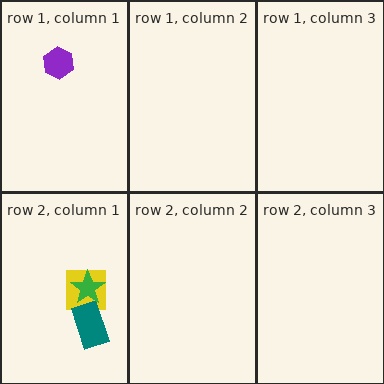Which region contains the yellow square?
The row 2, column 1 region.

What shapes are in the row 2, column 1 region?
The yellow square, the teal rectangle, the green star.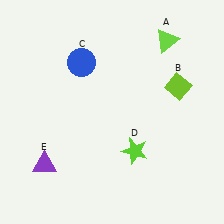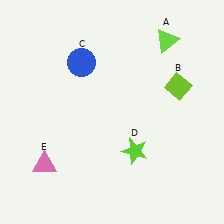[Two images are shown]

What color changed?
The triangle (E) changed from purple in Image 1 to pink in Image 2.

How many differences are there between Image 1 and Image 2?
There is 1 difference between the two images.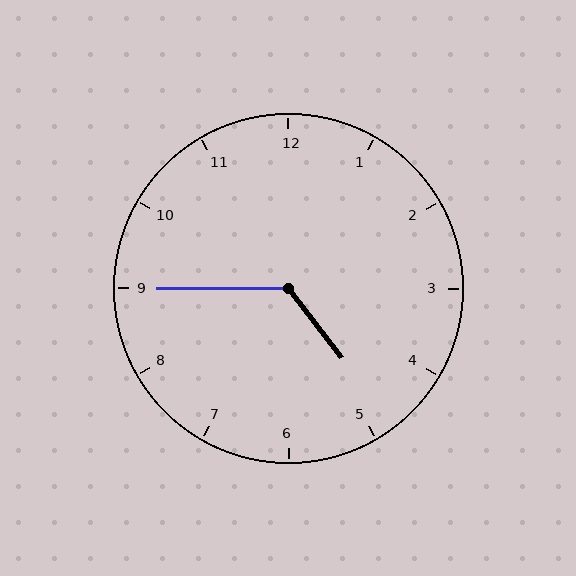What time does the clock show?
4:45.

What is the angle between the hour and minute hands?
Approximately 128 degrees.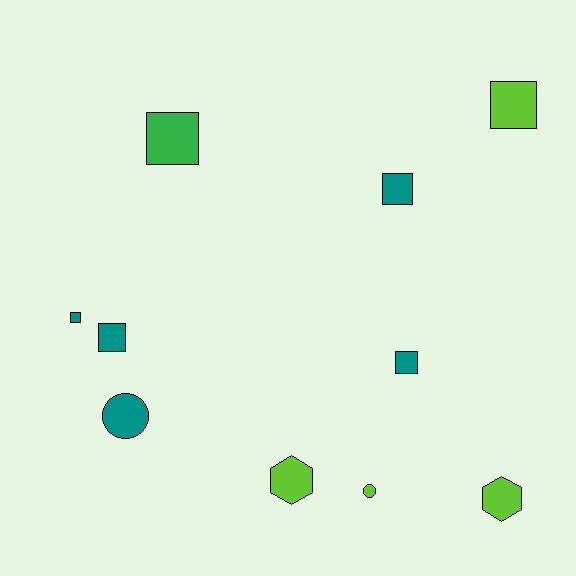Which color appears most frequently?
Teal, with 5 objects.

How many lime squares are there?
There is 1 lime square.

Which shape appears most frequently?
Square, with 6 objects.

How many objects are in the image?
There are 10 objects.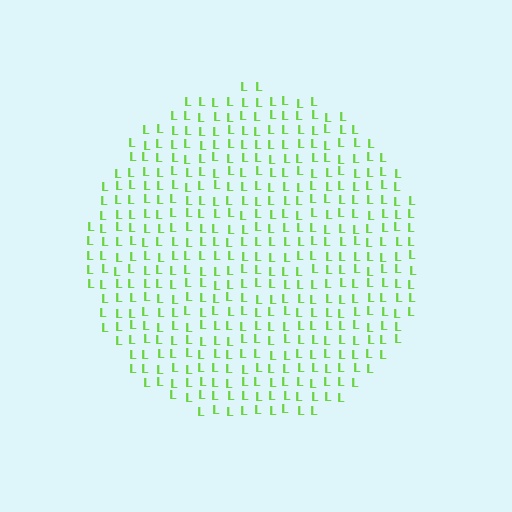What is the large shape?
The large shape is a circle.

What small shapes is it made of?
It is made of small letter L's.